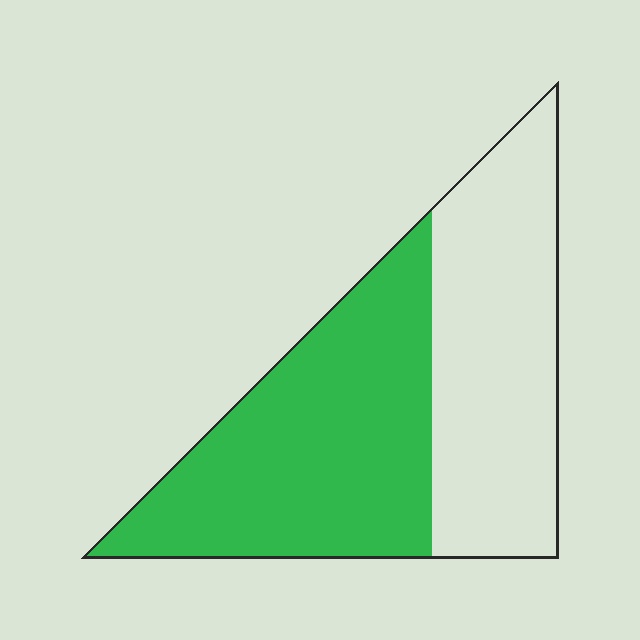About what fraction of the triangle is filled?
About one half (1/2).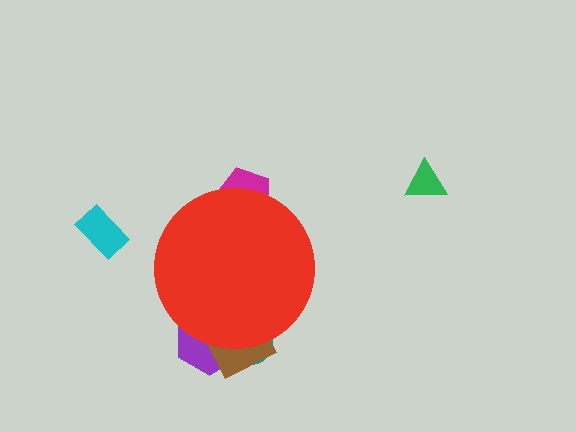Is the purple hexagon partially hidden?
Yes, the purple hexagon is partially hidden behind the red circle.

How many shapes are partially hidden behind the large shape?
4 shapes are partially hidden.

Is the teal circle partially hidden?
Yes, the teal circle is partially hidden behind the red circle.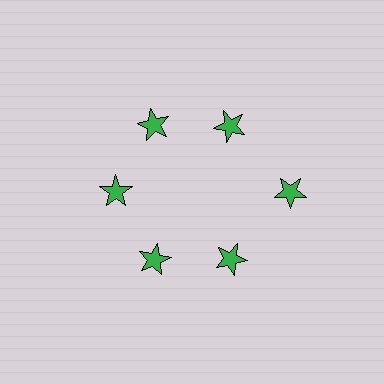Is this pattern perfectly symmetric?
No. The 6 green stars are arranged in a ring, but one element near the 3 o'clock position is pushed outward from the center, breaking the 6-fold rotational symmetry.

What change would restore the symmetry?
The symmetry would be restored by moving it inward, back onto the ring so that all 6 stars sit at equal angles and equal distance from the center.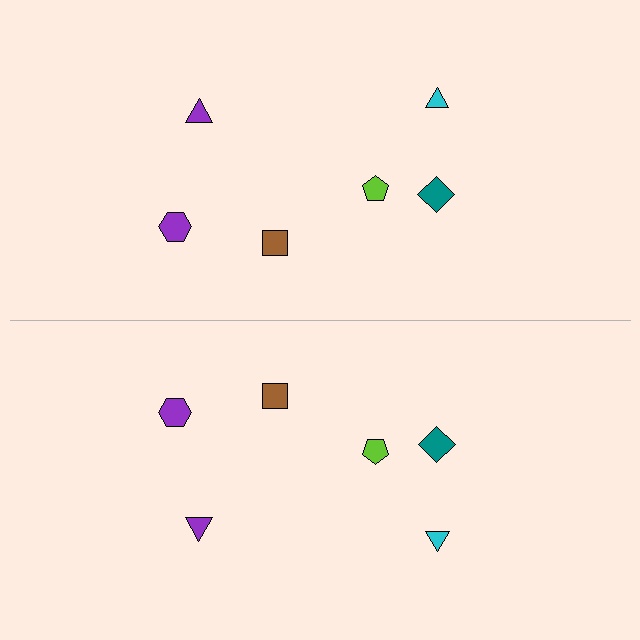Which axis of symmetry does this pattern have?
The pattern has a horizontal axis of symmetry running through the center of the image.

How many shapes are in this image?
There are 12 shapes in this image.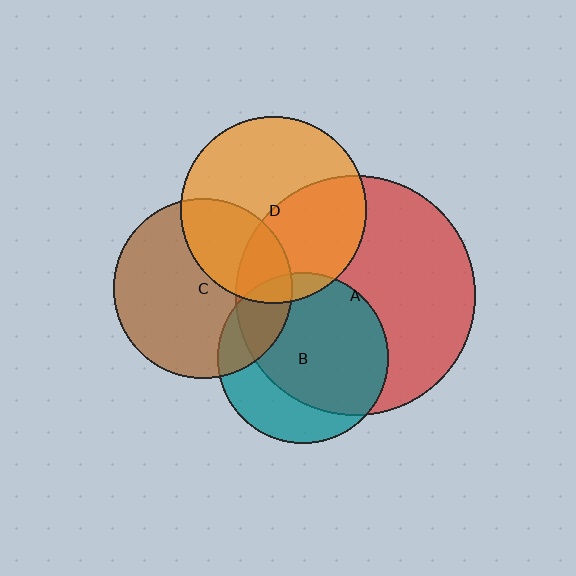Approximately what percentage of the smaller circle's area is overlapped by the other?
Approximately 10%.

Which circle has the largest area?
Circle A (red).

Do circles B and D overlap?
Yes.